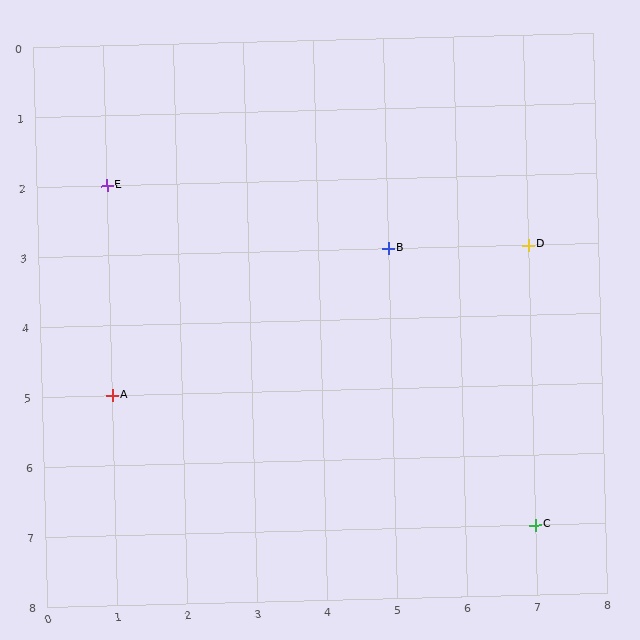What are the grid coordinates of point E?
Point E is at grid coordinates (1, 2).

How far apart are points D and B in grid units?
Points D and B are 2 columns apart.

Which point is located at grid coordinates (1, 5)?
Point A is at (1, 5).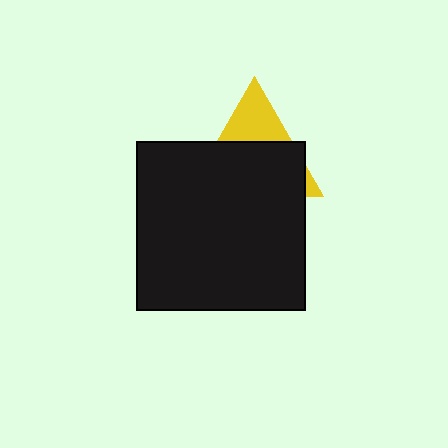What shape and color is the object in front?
The object in front is a black square.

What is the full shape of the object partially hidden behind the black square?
The partially hidden object is a yellow triangle.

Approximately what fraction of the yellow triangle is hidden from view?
Roughly 67% of the yellow triangle is hidden behind the black square.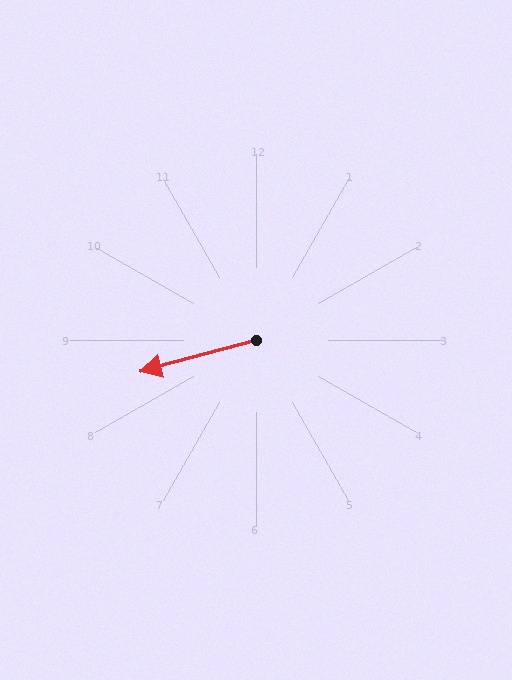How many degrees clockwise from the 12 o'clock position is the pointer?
Approximately 255 degrees.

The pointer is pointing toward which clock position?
Roughly 8 o'clock.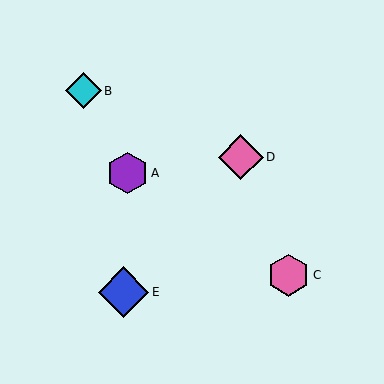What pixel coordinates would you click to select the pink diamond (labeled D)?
Click at (241, 157) to select the pink diamond D.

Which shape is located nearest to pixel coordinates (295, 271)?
The pink hexagon (labeled C) at (289, 275) is nearest to that location.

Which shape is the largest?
The blue diamond (labeled E) is the largest.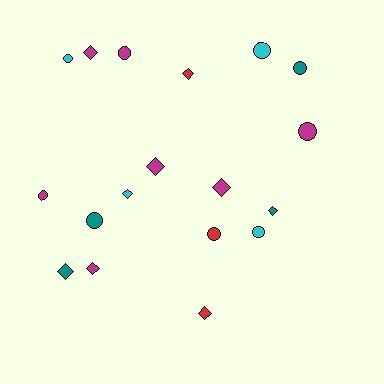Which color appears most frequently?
Magenta, with 7 objects.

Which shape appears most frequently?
Diamond, with 9 objects.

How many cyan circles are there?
There are 3 cyan circles.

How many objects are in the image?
There are 18 objects.